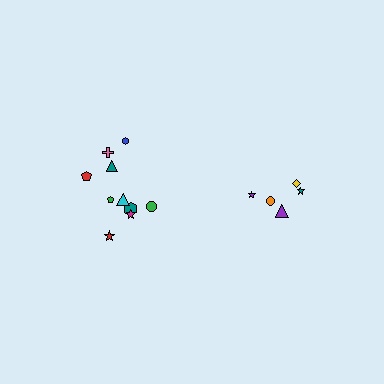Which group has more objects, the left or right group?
The left group.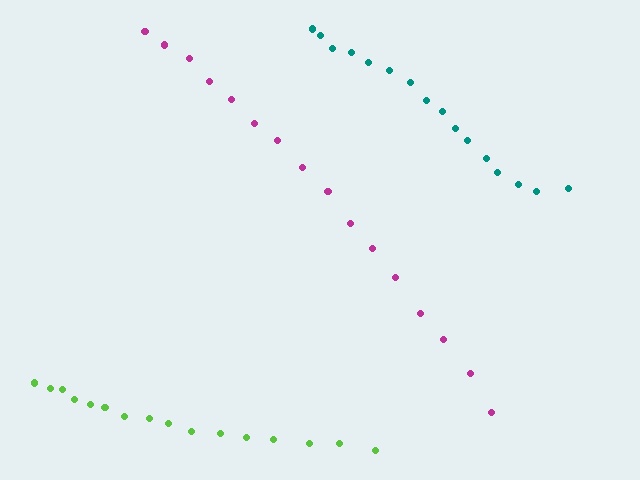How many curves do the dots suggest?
There are 3 distinct paths.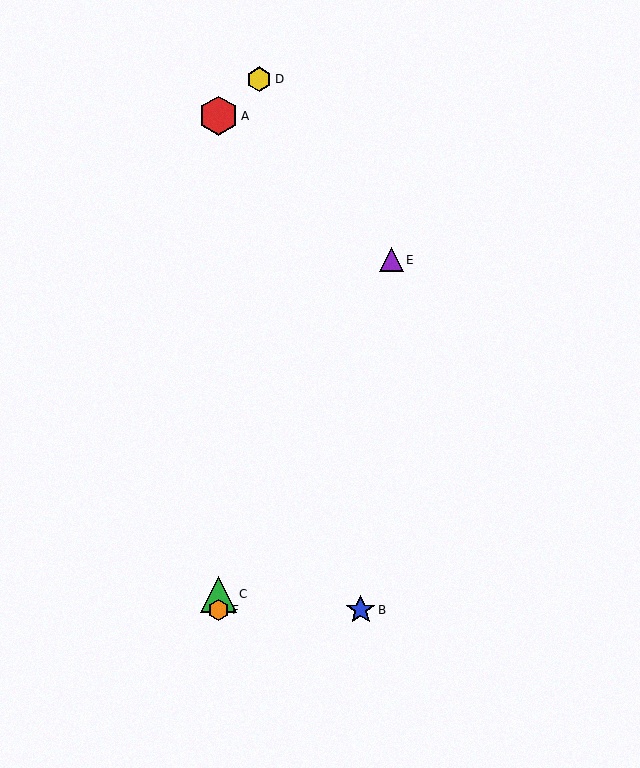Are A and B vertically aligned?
No, A is at x≈219 and B is at x≈361.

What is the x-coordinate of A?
Object A is at x≈219.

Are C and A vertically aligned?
Yes, both are at x≈219.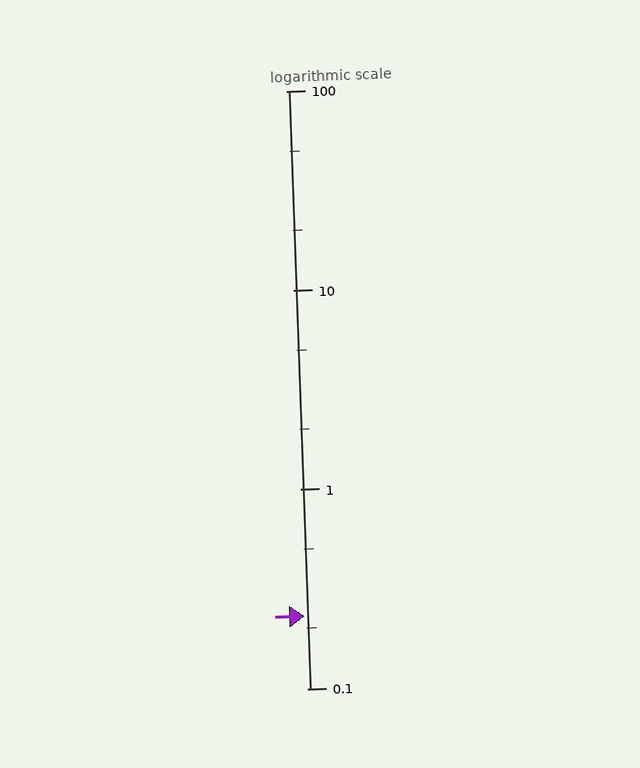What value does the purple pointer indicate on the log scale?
The pointer indicates approximately 0.23.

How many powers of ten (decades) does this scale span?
The scale spans 3 decades, from 0.1 to 100.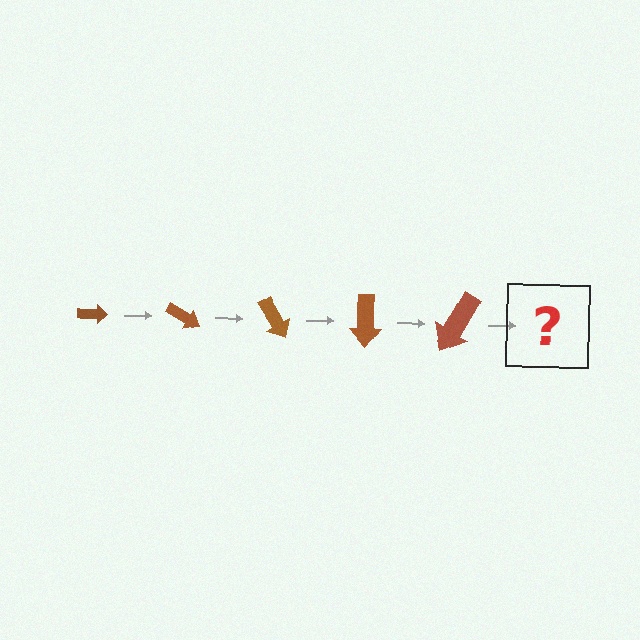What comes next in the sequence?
The next element should be an arrow, larger than the previous one and rotated 150 degrees from the start.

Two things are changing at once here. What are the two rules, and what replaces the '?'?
The two rules are that the arrow grows larger each step and it rotates 30 degrees each step. The '?' should be an arrow, larger than the previous one and rotated 150 degrees from the start.